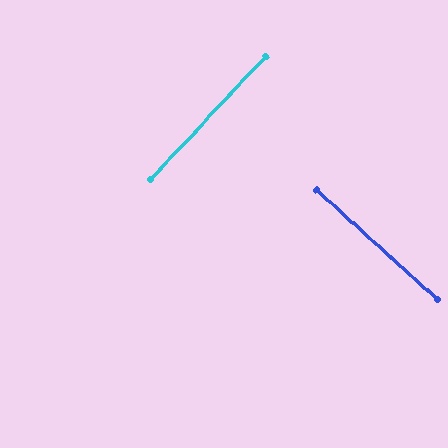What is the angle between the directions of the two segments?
Approximately 89 degrees.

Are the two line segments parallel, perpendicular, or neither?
Perpendicular — they meet at approximately 89°.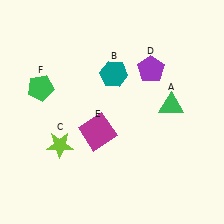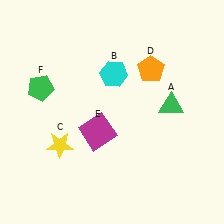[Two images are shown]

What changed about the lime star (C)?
In Image 1, C is lime. In Image 2, it changed to yellow.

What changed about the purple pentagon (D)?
In Image 1, D is purple. In Image 2, it changed to orange.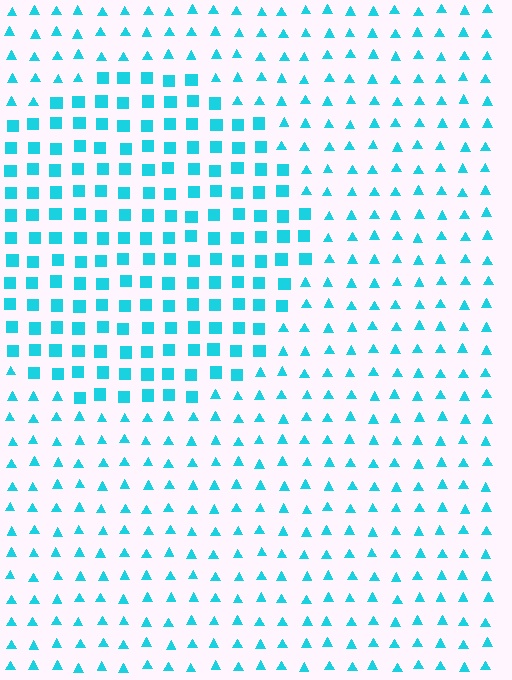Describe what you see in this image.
The image is filled with small cyan elements arranged in a uniform grid. A circle-shaped region contains squares, while the surrounding area contains triangles. The boundary is defined purely by the change in element shape.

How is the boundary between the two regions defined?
The boundary is defined by a change in element shape: squares inside vs. triangles outside. All elements share the same color and spacing.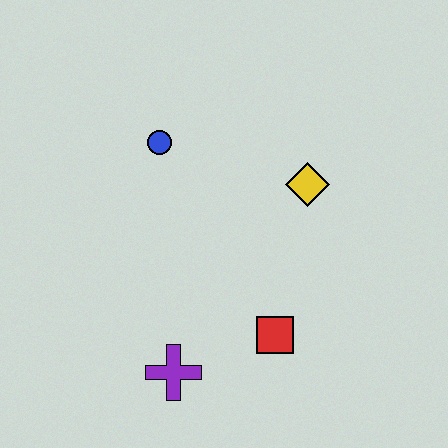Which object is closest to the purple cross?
The red square is closest to the purple cross.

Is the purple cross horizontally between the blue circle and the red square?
Yes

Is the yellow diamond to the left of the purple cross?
No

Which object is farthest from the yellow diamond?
The purple cross is farthest from the yellow diamond.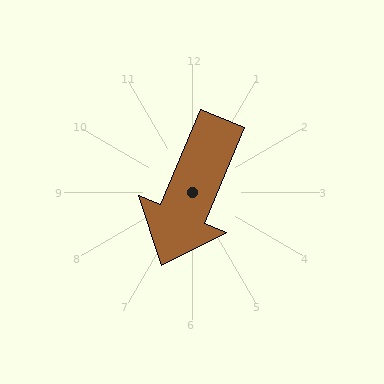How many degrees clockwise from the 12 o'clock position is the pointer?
Approximately 203 degrees.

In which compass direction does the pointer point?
Southwest.